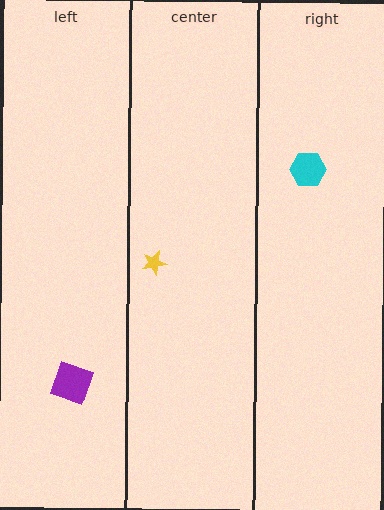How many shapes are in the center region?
1.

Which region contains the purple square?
The left region.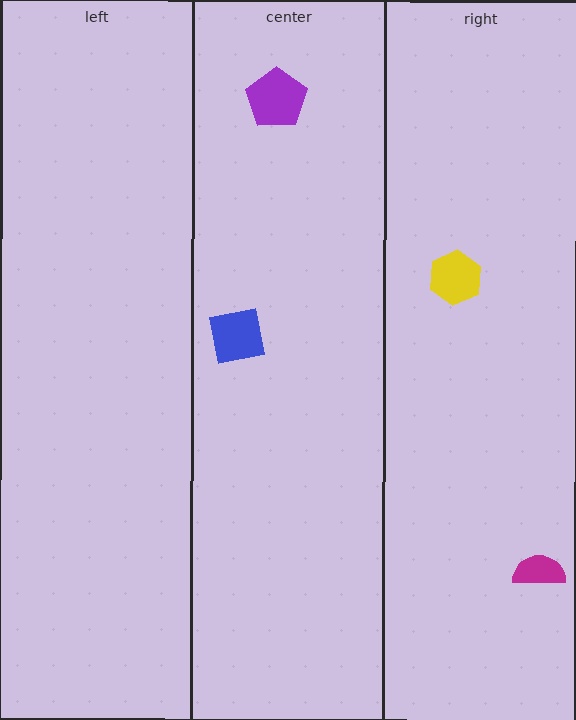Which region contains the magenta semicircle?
The right region.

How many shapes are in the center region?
2.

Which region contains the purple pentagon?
The center region.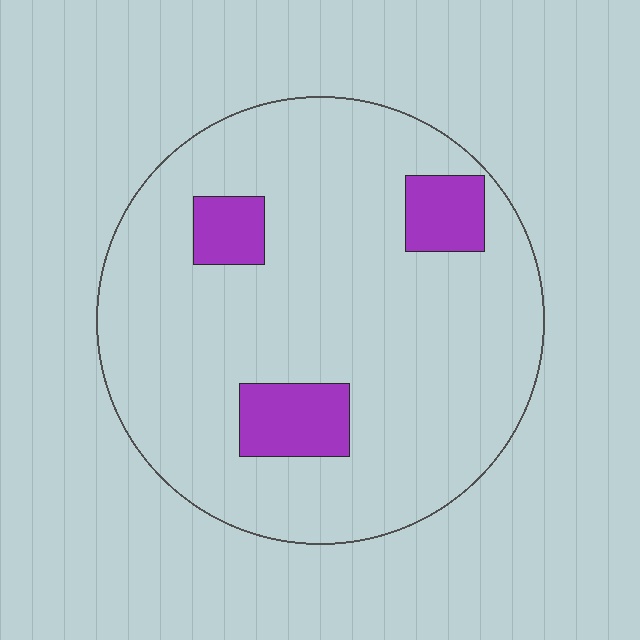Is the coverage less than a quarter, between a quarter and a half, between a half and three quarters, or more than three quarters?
Less than a quarter.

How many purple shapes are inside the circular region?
3.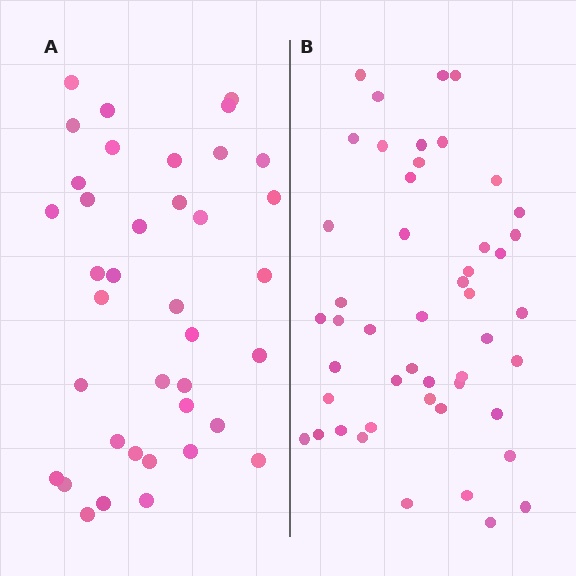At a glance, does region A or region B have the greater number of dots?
Region B (the right region) has more dots.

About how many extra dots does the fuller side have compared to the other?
Region B has roughly 10 or so more dots than region A.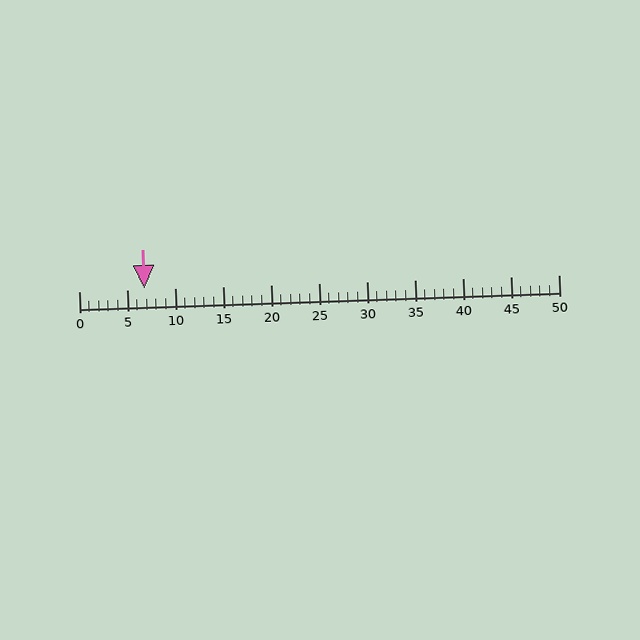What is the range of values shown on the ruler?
The ruler shows values from 0 to 50.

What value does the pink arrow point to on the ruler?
The pink arrow points to approximately 7.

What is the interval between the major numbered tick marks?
The major tick marks are spaced 5 units apart.